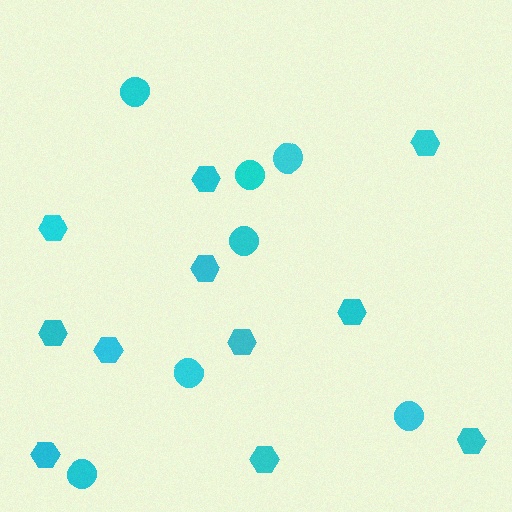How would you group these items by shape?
There are 2 groups: one group of hexagons (11) and one group of circles (7).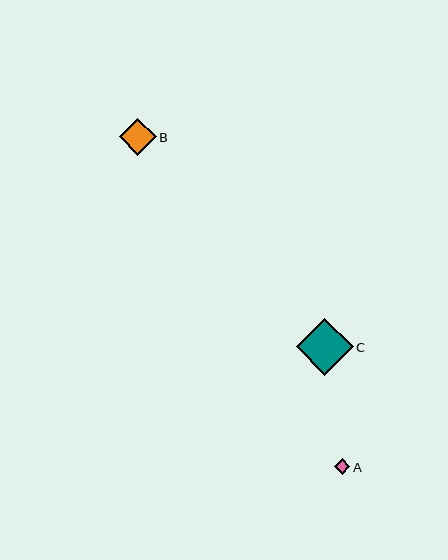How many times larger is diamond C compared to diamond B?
Diamond C is approximately 1.5 times the size of diamond B.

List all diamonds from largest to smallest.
From largest to smallest: C, B, A.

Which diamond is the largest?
Diamond C is the largest with a size of approximately 56 pixels.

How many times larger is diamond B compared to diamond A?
Diamond B is approximately 2.4 times the size of diamond A.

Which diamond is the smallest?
Diamond A is the smallest with a size of approximately 15 pixels.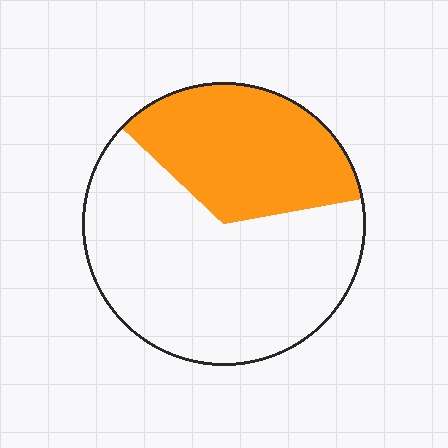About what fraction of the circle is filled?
About one third (1/3).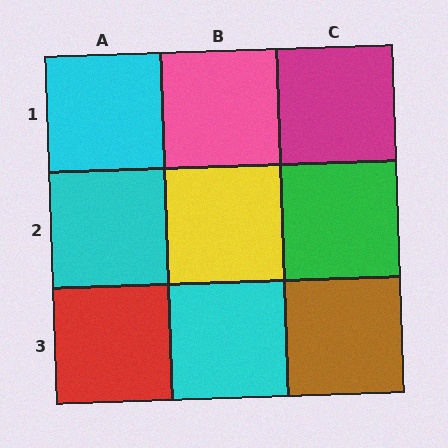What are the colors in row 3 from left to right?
Red, cyan, brown.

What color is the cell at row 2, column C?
Green.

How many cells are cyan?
3 cells are cyan.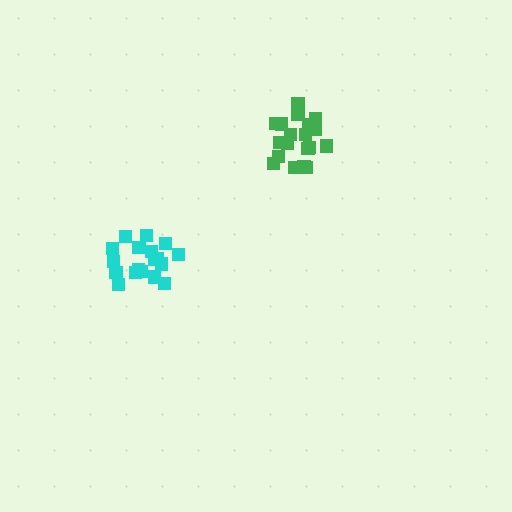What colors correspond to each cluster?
The clusters are colored: cyan, green.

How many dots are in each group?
Group 1: 18 dots, Group 2: 19 dots (37 total).